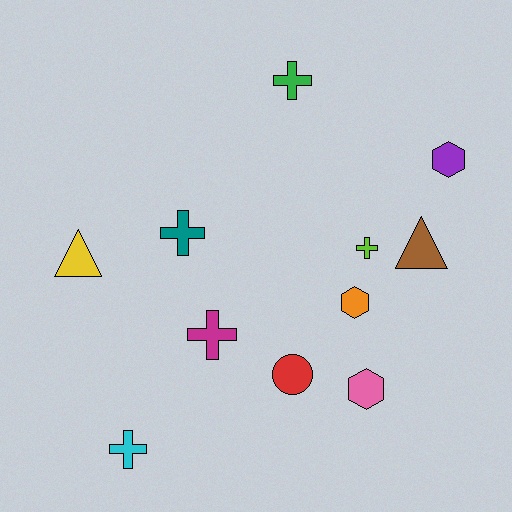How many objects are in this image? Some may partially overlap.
There are 11 objects.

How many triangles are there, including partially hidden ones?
There are 2 triangles.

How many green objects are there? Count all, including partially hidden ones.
There is 1 green object.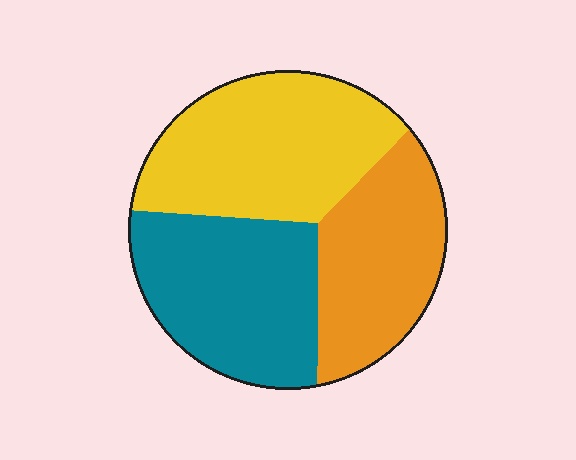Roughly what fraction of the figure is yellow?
Yellow covers roughly 35% of the figure.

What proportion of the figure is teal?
Teal takes up between a third and a half of the figure.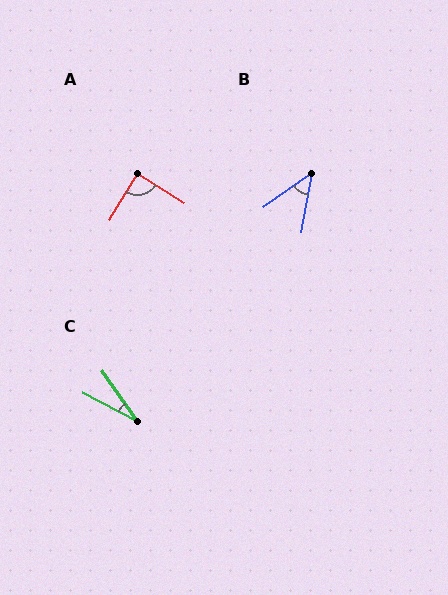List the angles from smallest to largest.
C (27°), B (45°), A (89°).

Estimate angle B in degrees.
Approximately 45 degrees.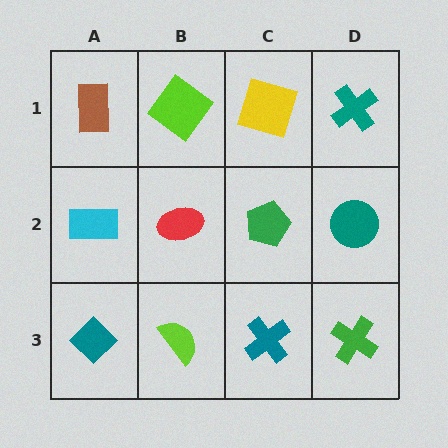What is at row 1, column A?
A brown rectangle.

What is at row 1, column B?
A lime diamond.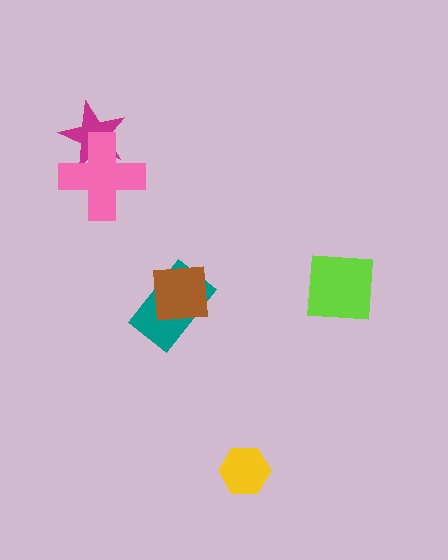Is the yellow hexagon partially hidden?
No, no other shape covers it.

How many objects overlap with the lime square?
0 objects overlap with the lime square.